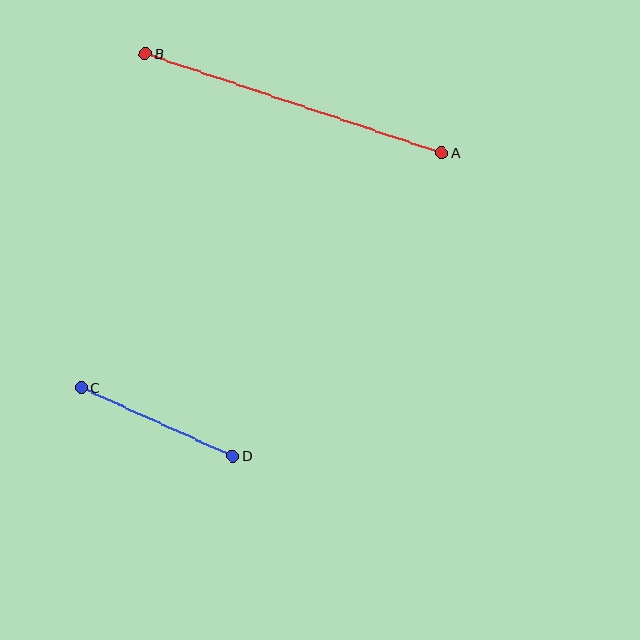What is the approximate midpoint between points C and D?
The midpoint is at approximately (157, 422) pixels.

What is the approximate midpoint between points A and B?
The midpoint is at approximately (293, 103) pixels.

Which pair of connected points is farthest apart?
Points A and B are farthest apart.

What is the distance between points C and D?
The distance is approximately 166 pixels.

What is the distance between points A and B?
The distance is approximately 313 pixels.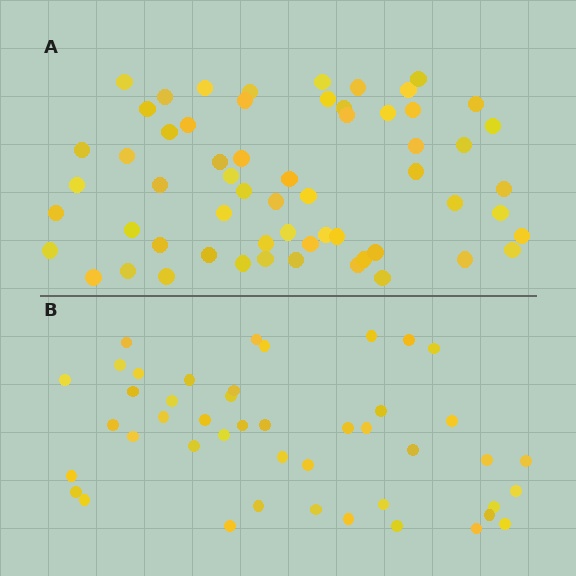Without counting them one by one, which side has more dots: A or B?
Region A (the top region) has more dots.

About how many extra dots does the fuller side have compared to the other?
Region A has approximately 15 more dots than region B.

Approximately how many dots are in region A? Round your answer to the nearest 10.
About 60 dots.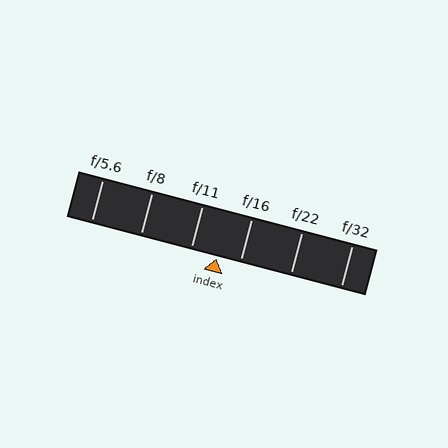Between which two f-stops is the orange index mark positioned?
The index mark is between f/11 and f/16.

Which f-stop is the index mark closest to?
The index mark is closest to f/16.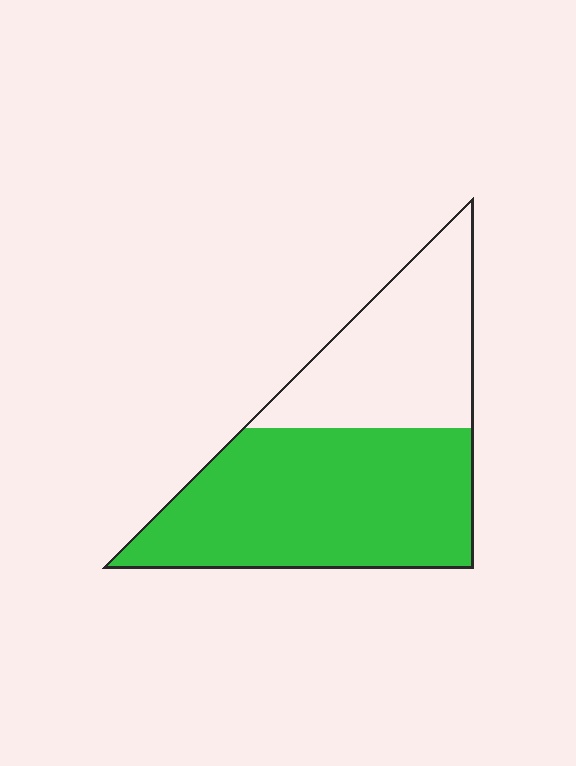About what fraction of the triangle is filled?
About five eighths (5/8).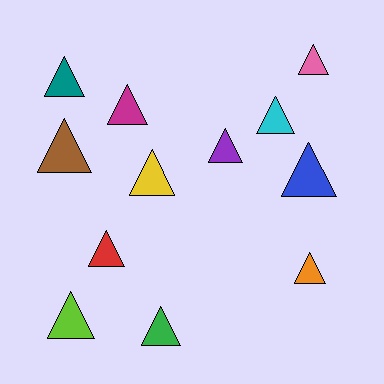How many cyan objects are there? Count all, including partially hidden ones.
There is 1 cyan object.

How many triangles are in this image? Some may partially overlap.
There are 12 triangles.